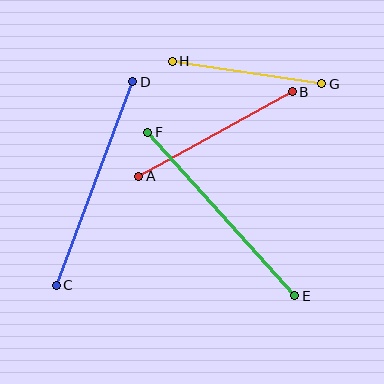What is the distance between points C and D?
The distance is approximately 218 pixels.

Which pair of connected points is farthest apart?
Points E and F are farthest apart.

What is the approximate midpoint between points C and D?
The midpoint is at approximately (95, 183) pixels.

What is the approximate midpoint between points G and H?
The midpoint is at approximately (247, 72) pixels.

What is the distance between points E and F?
The distance is approximately 220 pixels.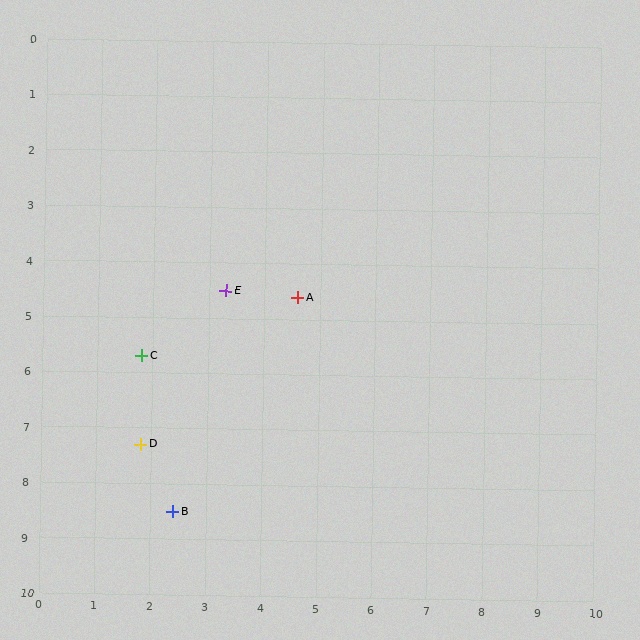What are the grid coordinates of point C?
Point C is at approximately (1.8, 5.7).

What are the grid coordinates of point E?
Point E is at approximately (3.3, 4.5).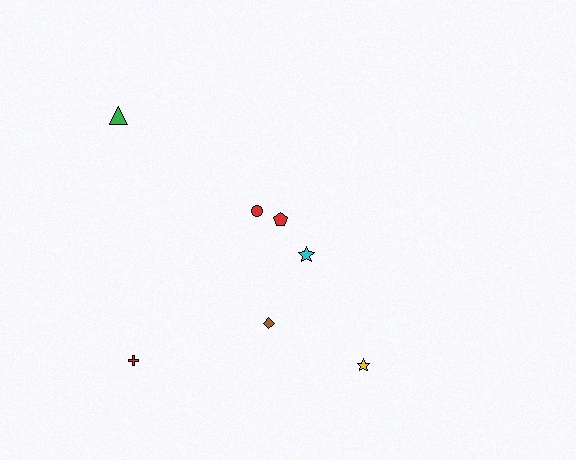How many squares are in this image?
There are no squares.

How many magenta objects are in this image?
There are no magenta objects.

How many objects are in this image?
There are 7 objects.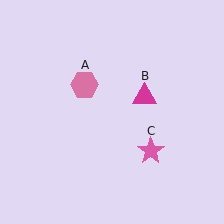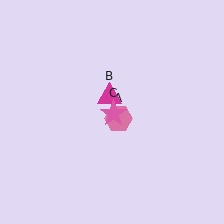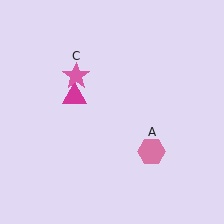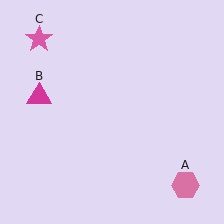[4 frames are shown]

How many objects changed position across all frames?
3 objects changed position: pink hexagon (object A), magenta triangle (object B), pink star (object C).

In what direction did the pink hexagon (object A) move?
The pink hexagon (object A) moved down and to the right.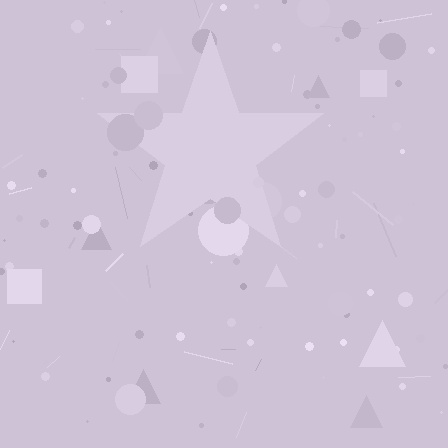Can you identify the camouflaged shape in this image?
The camouflaged shape is a star.